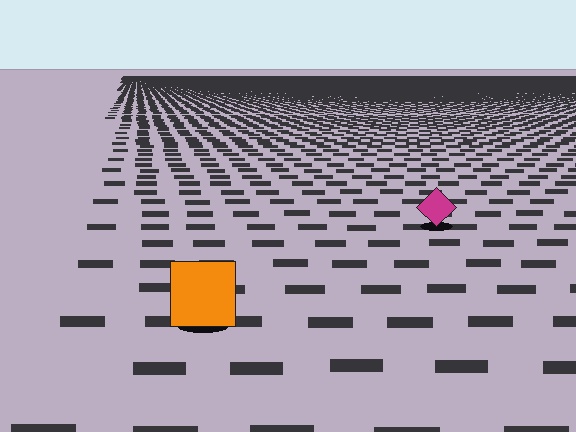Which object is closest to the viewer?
The orange square is closest. The texture marks near it are larger and more spread out.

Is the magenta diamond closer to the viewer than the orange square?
No. The orange square is closer — you can tell from the texture gradient: the ground texture is coarser near it.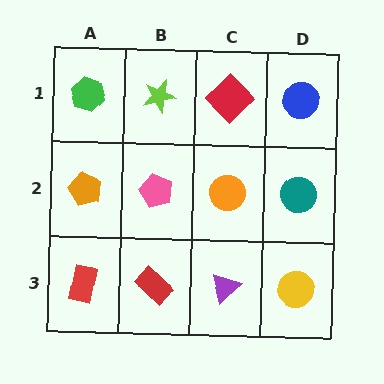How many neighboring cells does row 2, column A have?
3.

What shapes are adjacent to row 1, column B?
A pink pentagon (row 2, column B), a green hexagon (row 1, column A), a red diamond (row 1, column C).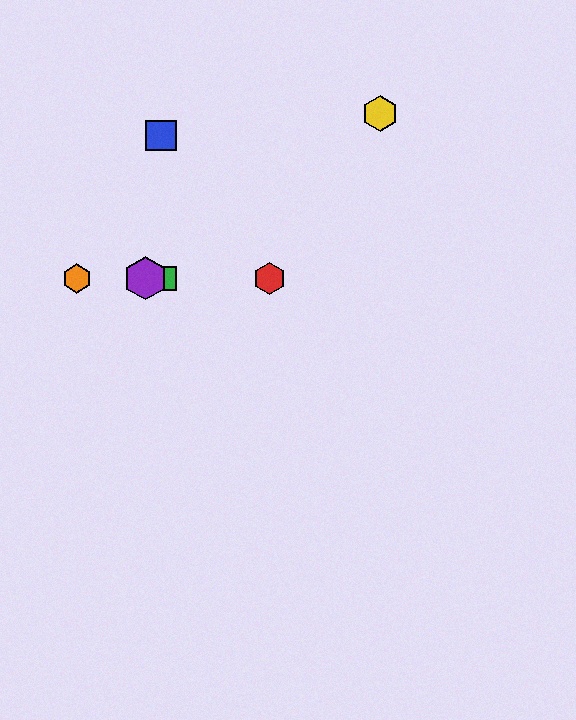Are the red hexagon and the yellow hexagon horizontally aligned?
No, the red hexagon is at y≈278 and the yellow hexagon is at y≈114.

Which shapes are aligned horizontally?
The red hexagon, the green square, the purple hexagon, the orange hexagon are aligned horizontally.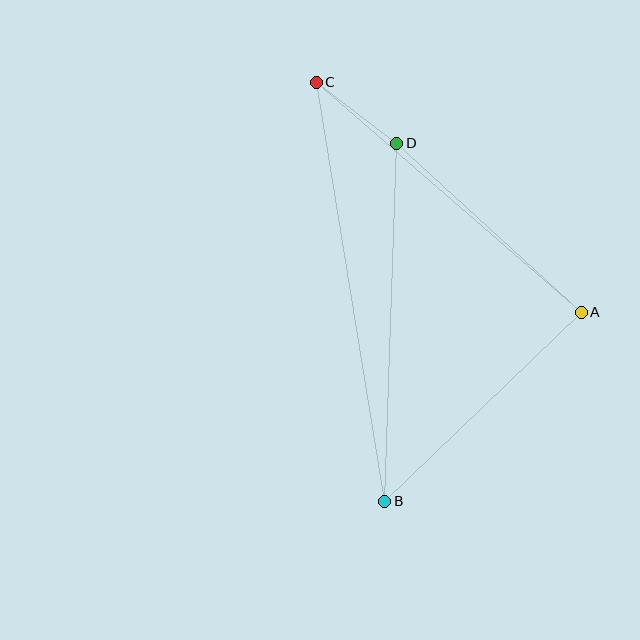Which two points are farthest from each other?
Points B and C are farthest from each other.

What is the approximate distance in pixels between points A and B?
The distance between A and B is approximately 272 pixels.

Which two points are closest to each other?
Points C and D are closest to each other.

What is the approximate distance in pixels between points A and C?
The distance between A and C is approximately 351 pixels.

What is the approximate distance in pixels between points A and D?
The distance between A and D is approximately 250 pixels.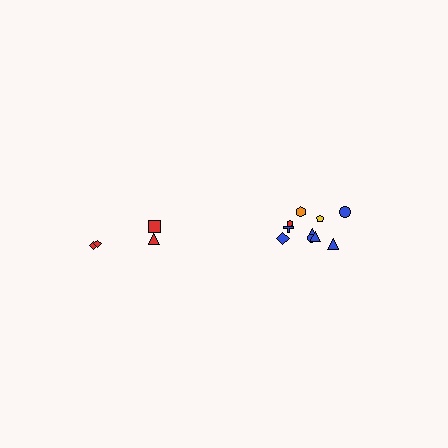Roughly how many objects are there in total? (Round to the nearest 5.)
Roughly 15 objects in total.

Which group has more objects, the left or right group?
The right group.